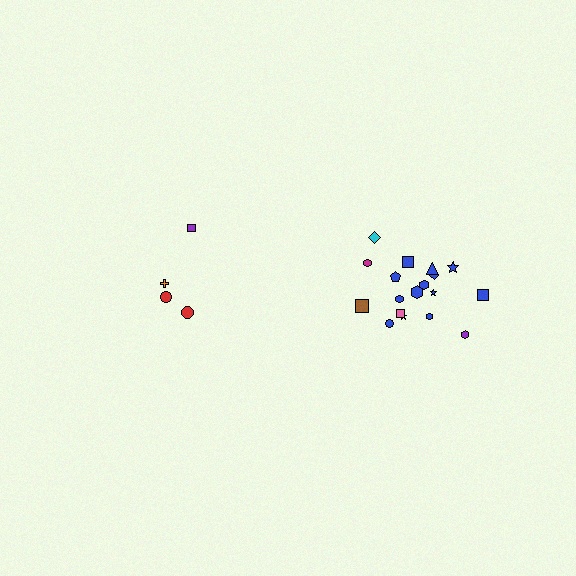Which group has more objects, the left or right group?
The right group.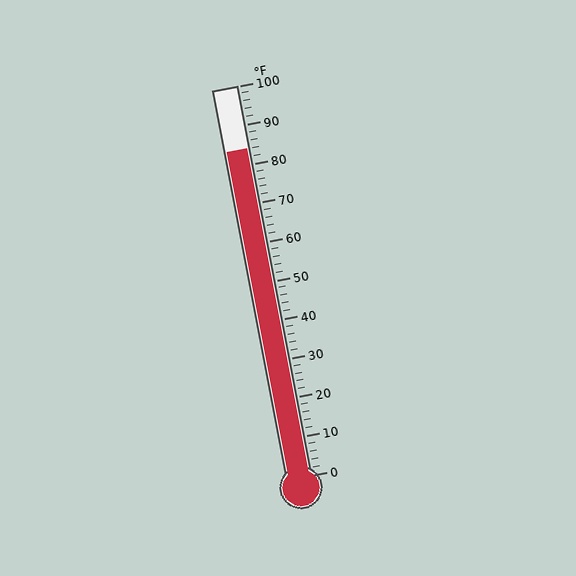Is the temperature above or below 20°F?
The temperature is above 20°F.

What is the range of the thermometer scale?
The thermometer scale ranges from 0°F to 100°F.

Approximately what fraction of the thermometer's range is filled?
The thermometer is filled to approximately 85% of its range.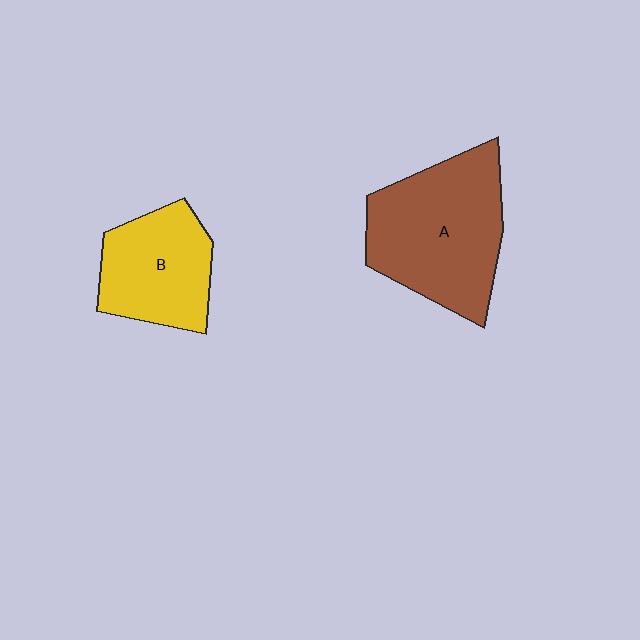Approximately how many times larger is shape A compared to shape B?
Approximately 1.5 times.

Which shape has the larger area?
Shape A (brown).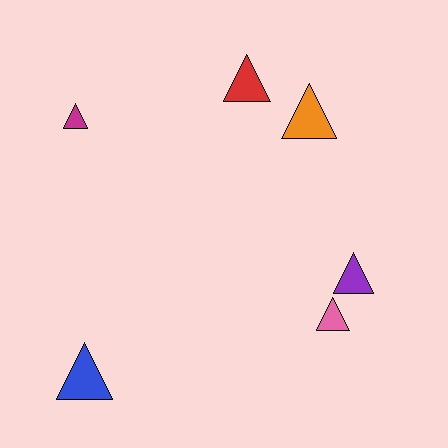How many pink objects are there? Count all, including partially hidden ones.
There is 1 pink object.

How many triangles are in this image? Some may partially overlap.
There are 6 triangles.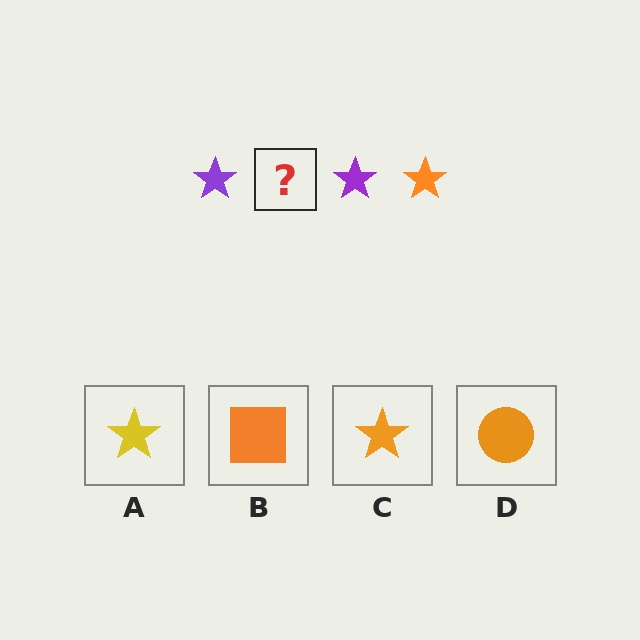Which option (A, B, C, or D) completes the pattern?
C.